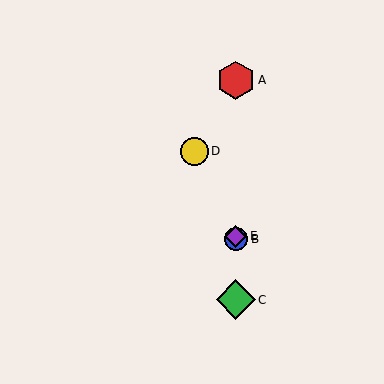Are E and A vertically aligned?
Yes, both are at x≈236.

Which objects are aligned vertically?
Objects A, B, C, E are aligned vertically.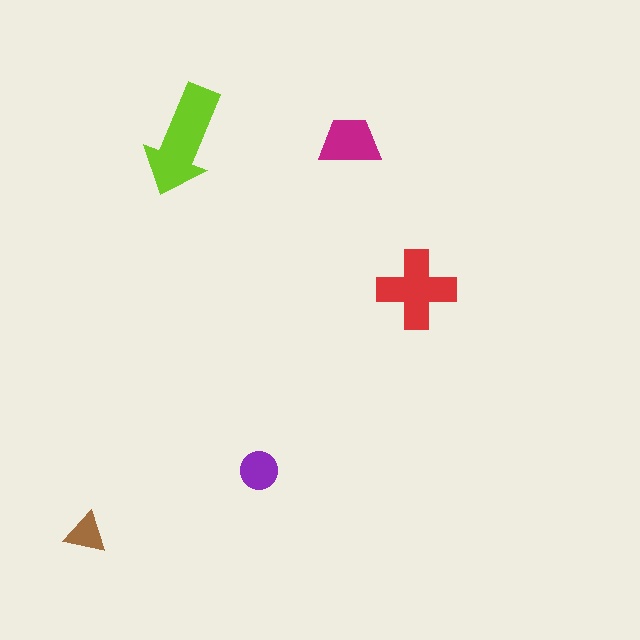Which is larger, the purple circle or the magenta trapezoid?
The magenta trapezoid.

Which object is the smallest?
The brown triangle.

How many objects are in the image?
There are 5 objects in the image.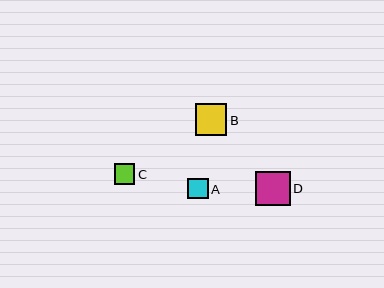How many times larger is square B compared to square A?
Square B is approximately 1.5 times the size of square A.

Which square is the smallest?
Square A is the smallest with a size of approximately 21 pixels.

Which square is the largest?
Square D is the largest with a size of approximately 34 pixels.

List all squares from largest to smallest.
From largest to smallest: D, B, C, A.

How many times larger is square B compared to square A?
Square B is approximately 1.5 times the size of square A.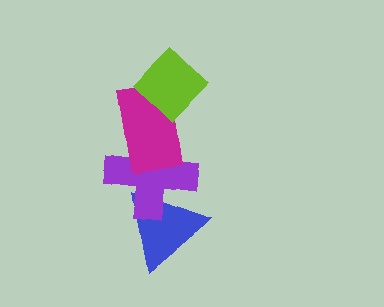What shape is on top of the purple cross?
The magenta rectangle is on top of the purple cross.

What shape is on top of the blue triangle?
The purple cross is on top of the blue triangle.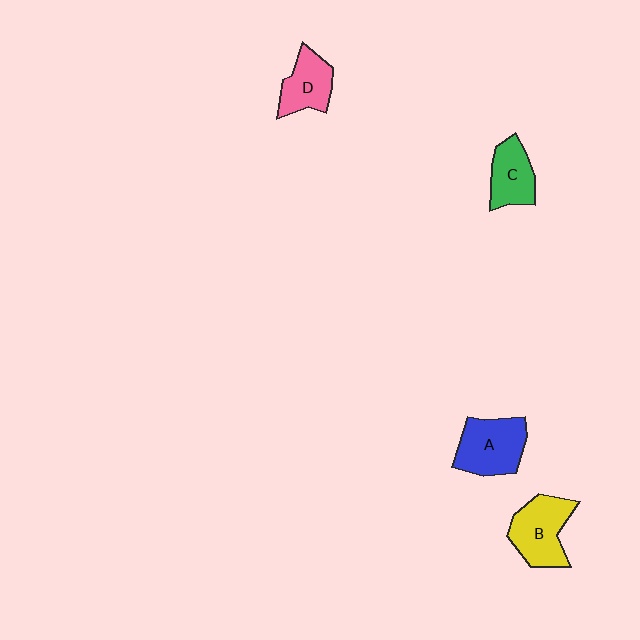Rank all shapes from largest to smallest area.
From largest to smallest: A (blue), B (yellow), D (pink), C (green).